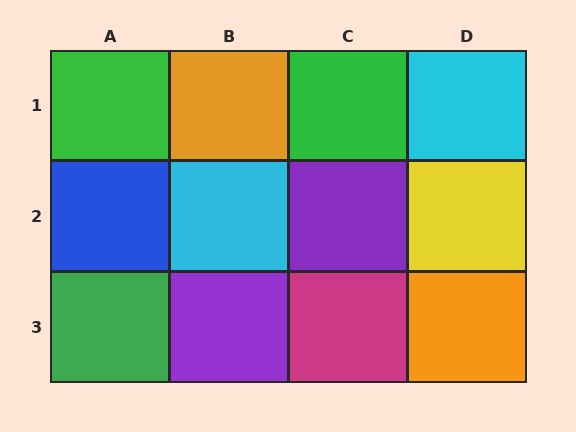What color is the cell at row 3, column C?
Magenta.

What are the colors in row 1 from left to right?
Green, orange, green, cyan.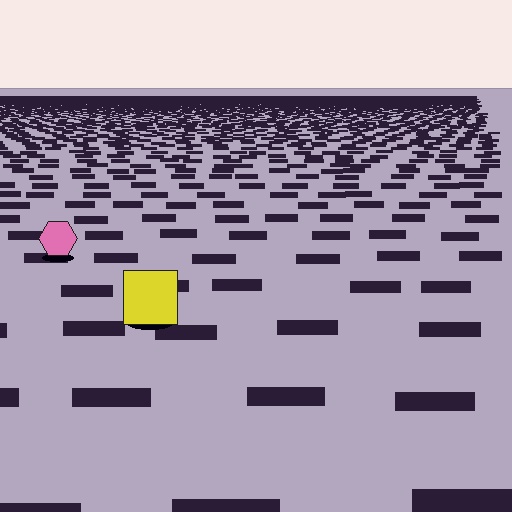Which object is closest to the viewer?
The yellow square is closest. The texture marks near it are larger and more spread out.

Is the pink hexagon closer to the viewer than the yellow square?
No. The yellow square is closer — you can tell from the texture gradient: the ground texture is coarser near it.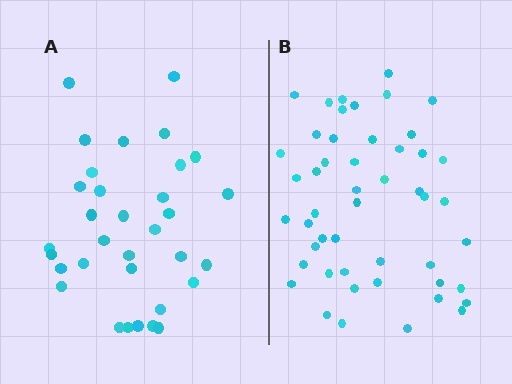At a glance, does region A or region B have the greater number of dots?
Region B (the right region) has more dots.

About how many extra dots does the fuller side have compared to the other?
Region B has approximately 15 more dots than region A.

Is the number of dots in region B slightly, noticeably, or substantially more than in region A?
Region B has substantially more. The ratio is roughly 1.5 to 1.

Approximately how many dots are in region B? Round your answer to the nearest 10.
About 50 dots. (The exact count is 49, which rounds to 50.)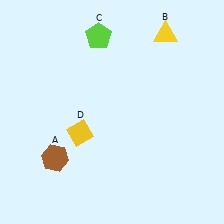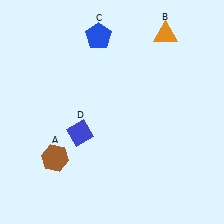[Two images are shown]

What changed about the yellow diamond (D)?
In Image 1, D is yellow. In Image 2, it changed to blue.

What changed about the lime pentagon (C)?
In Image 1, C is lime. In Image 2, it changed to blue.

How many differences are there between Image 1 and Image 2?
There are 3 differences between the two images.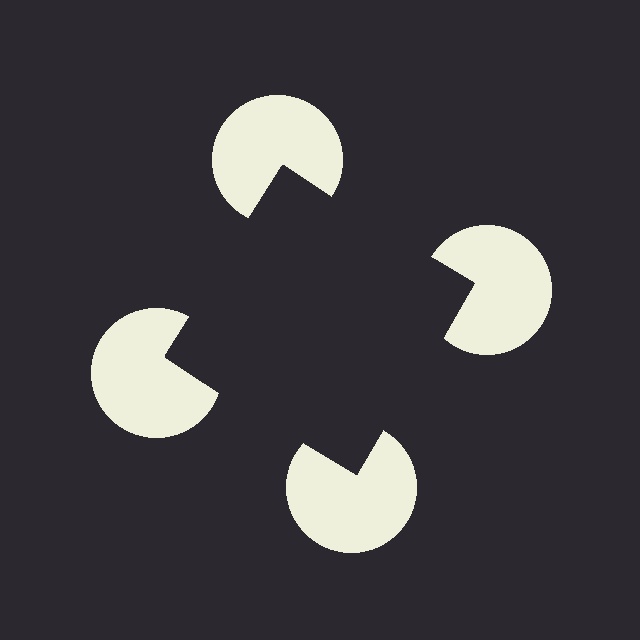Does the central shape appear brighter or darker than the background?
It typically appears slightly darker than the background, even though no actual brightness change is drawn.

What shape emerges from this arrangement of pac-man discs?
An illusory square — its edges are inferred from the aligned wedge cuts in the pac-man discs, not physically drawn.